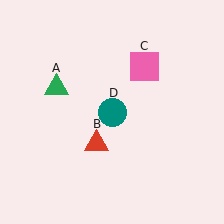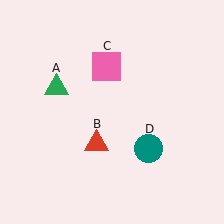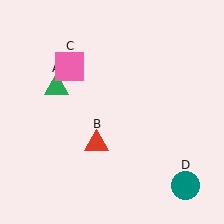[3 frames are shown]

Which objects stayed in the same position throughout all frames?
Green triangle (object A) and red triangle (object B) remained stationary.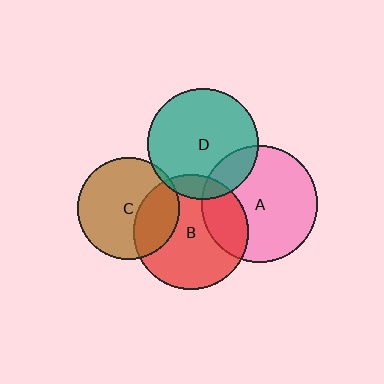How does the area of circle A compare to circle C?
Approximately 1.3 times.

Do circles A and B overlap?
Yes.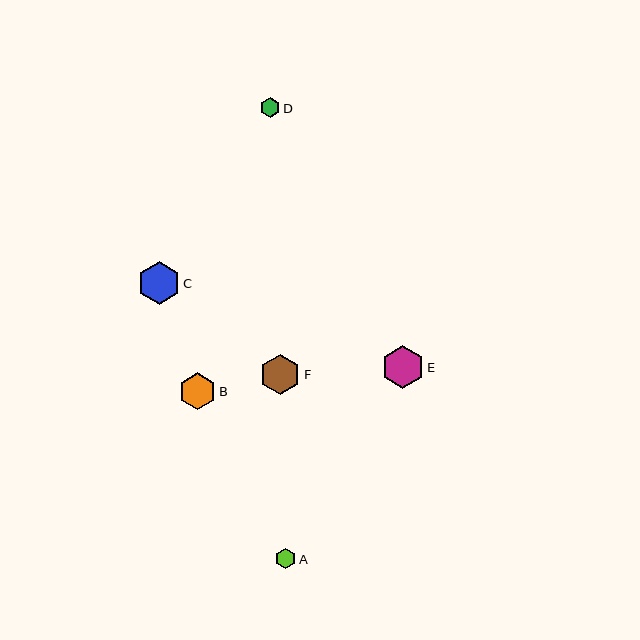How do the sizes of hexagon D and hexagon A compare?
Hexagon D and hexagon A are approximately the same size.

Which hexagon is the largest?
Hexagon E is the largest with a size of approximately 43 pixels.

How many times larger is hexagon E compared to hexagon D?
Hexagon E is approximately 2.1 times the size of hexagon D.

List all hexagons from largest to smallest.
From largest to smallest: E, C, F, B, D, A.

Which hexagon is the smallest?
Hexagon A is the smallest with a size of approximately 20 pixels.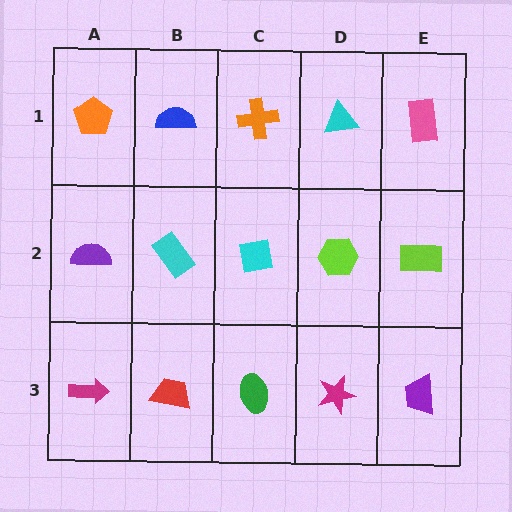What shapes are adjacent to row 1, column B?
A cyan rectangle (row 2, column B), an orange pentagon (row 1, column A), an orange cross (row 1, column C).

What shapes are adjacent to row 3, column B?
A cyan rectangle (row 2, column B), a magenta arrow (row 3, column A), a green ellipse (row 3, column C).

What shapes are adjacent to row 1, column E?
A lime rectangle (row 2, column E), a cyan triangle (row 1, column D).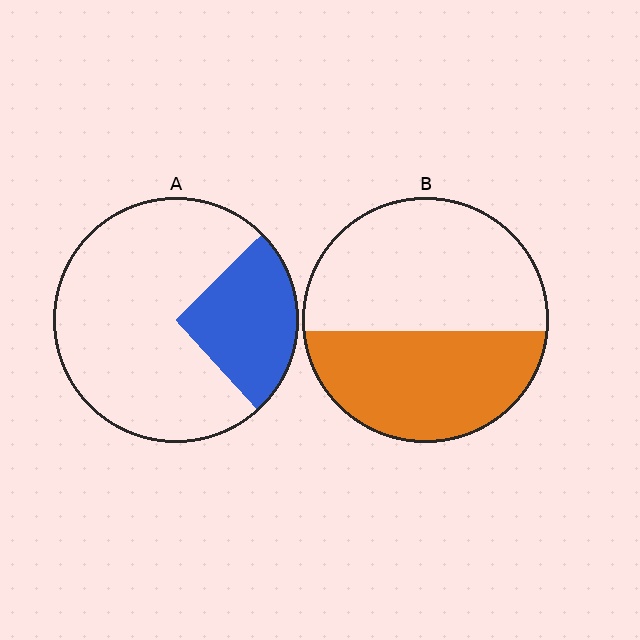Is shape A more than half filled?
No.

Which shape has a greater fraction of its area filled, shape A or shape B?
Shape B.